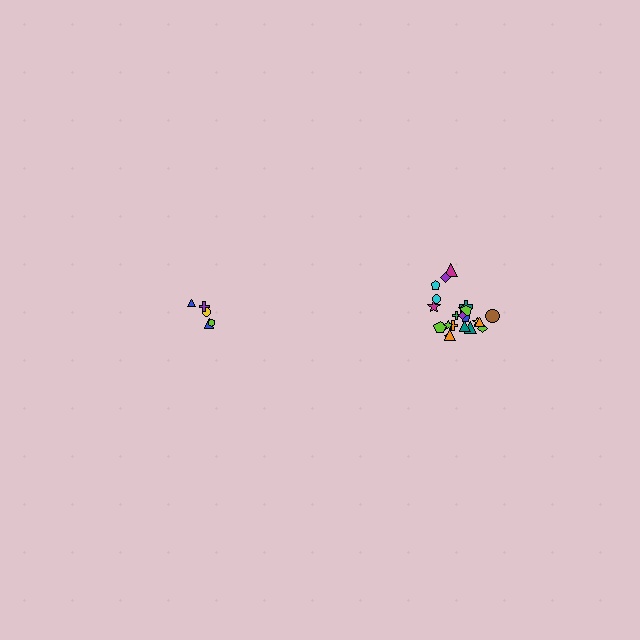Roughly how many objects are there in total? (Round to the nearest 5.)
Roughly 25 objects in total.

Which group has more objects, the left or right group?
The right group.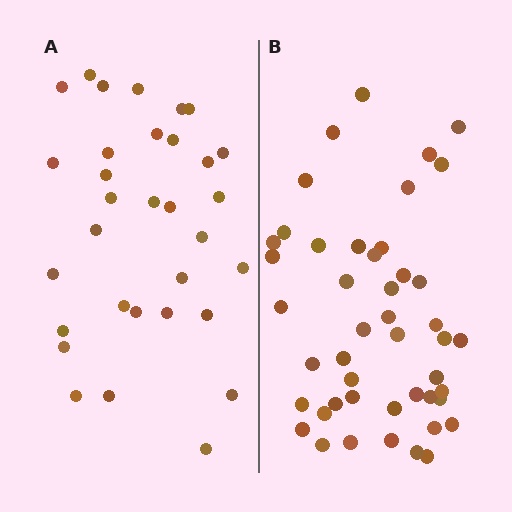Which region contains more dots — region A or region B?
Region B (the right region) has more dots.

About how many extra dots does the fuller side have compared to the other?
Region B has approximately 15 more dots than region A.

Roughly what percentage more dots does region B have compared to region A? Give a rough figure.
About 45% more.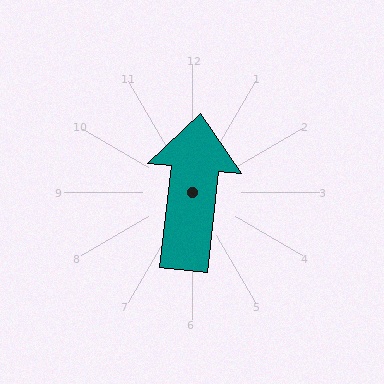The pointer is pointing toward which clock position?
Roughly 12 o'clock.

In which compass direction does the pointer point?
North.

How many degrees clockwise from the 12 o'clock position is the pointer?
Approximately 6 degrees.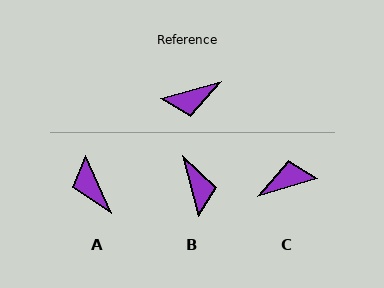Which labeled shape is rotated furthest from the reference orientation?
C, about 179 degrees away.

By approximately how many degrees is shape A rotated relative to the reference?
Approximately 82 degrees clockwise.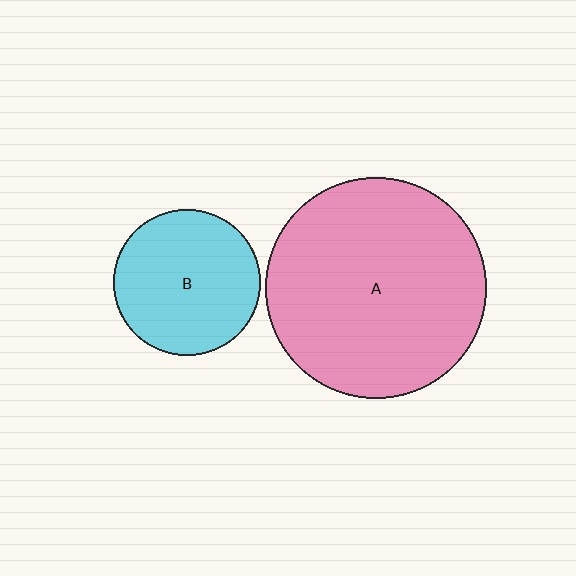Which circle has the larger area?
Circle A (pink).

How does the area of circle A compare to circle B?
Approximately 2.3 times.